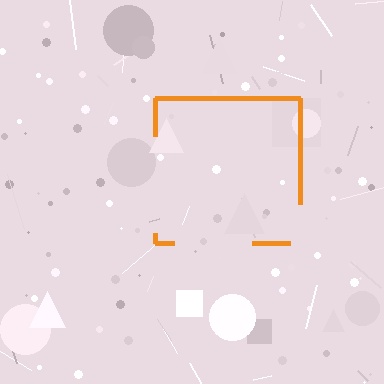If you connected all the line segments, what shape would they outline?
They would outline a square.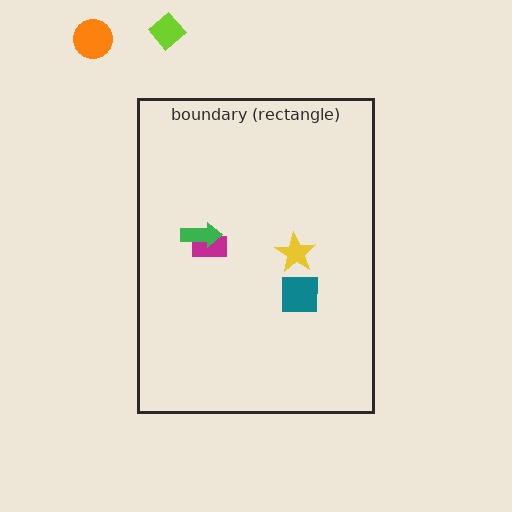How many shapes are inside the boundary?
4 inside, 2 outside.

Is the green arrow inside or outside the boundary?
Inside.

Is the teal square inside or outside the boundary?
Inside.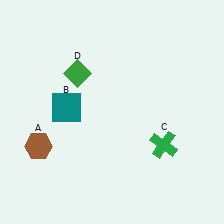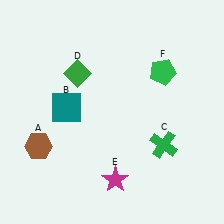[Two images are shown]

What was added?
A magenta star (E), a green pentagon (F) were added in Image 2.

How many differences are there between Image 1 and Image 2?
There are 2 differences between the two images.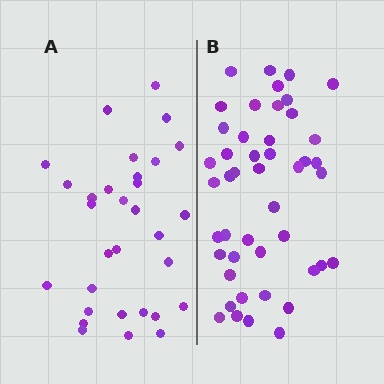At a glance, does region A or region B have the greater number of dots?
Region B (the right region) has more dots.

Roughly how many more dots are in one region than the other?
Region B has approximately 15 more dots than region A.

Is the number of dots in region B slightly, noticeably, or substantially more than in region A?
Region B has substantially more. The ratio is roughly 1.5 to 1.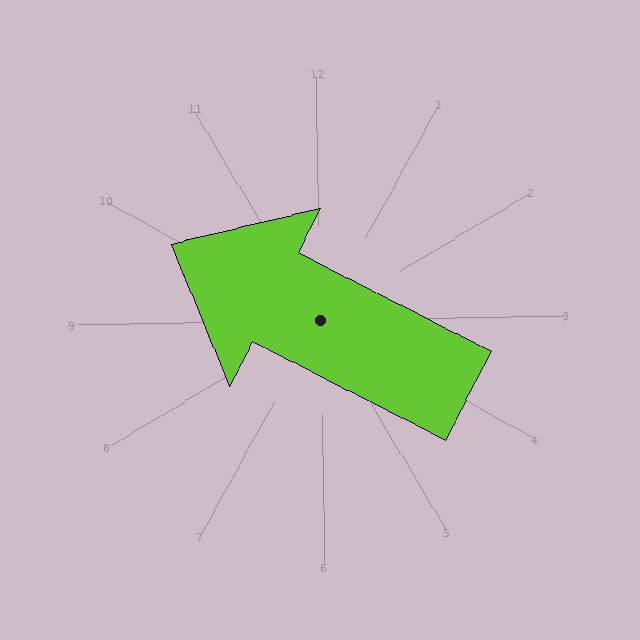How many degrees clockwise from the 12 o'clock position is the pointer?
Approximately 298 degrees.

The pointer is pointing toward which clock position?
Roughly 10 o'clock.